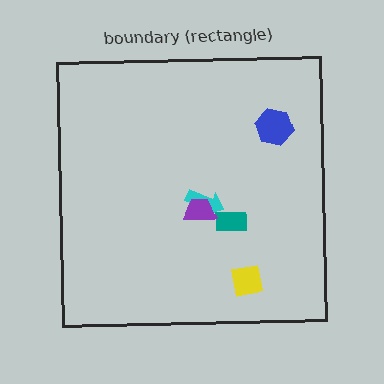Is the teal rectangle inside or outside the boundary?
Inside.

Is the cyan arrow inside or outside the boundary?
Inside.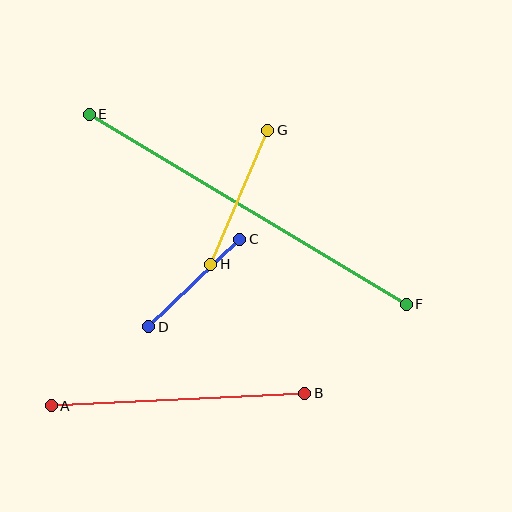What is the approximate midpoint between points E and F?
The midpoint is at approximately (248, 209) pixels.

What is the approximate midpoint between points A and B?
The midpoint is at approximately (178, 399) pixels.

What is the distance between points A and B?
The distance is approximately 254 pixels.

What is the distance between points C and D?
The distance is approximately 126 pixels.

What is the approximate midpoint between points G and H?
The midpoint is at approximately (239, 197) pixels.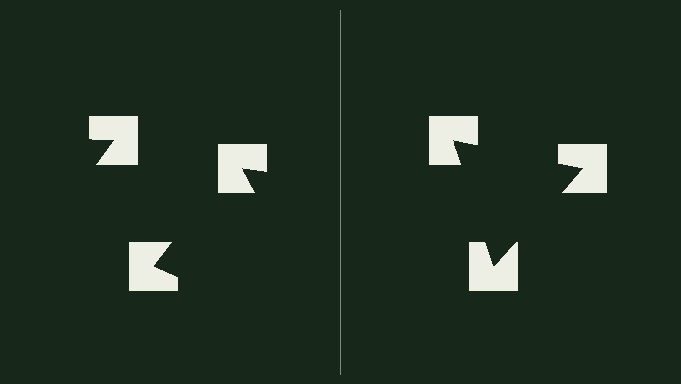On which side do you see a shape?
An illusory triangle appears on the right side. On the left side the wedge cuts are rotated, so no coherent shape forms.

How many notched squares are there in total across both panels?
6 — 3 on each side.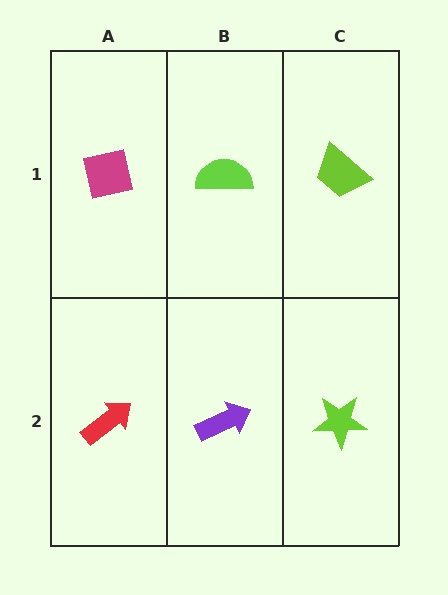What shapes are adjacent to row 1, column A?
A red arrow (row 2, column A), a lime semicircle (row 1, column B).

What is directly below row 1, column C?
A lime star.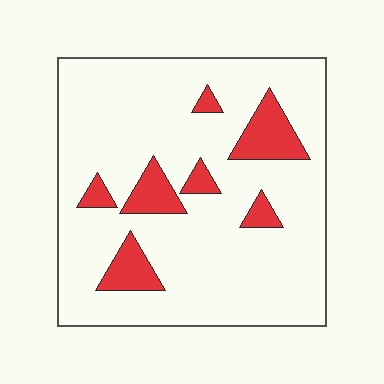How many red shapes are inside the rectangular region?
7.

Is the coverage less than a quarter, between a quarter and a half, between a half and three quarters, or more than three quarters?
Less than a quarter.